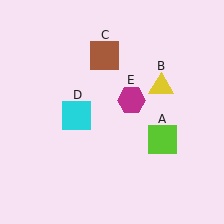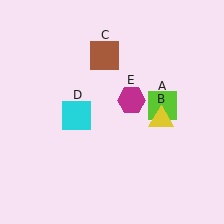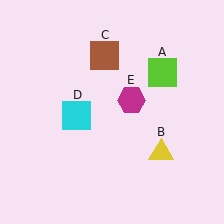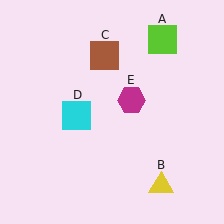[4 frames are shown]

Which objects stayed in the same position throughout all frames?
Brown square (object C) and cyan square (object D) and magenta hexagon (object E) remained stationary.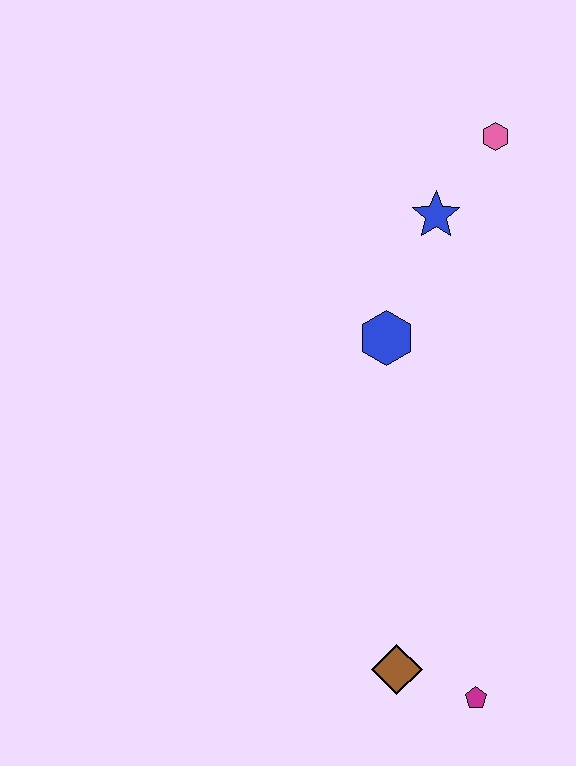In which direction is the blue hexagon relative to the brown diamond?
The blue hexagon is above the brown diamond.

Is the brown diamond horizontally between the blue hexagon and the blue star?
Yes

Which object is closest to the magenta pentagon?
The brown diamond is closest to the magenta pentagon.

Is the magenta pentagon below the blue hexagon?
Yes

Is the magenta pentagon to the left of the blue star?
No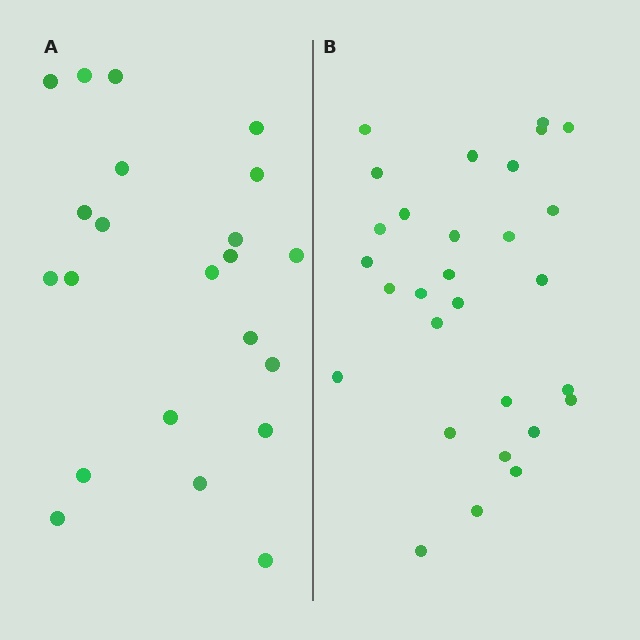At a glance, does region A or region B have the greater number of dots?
Region B (the right region) has more dots.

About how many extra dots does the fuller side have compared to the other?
Region B has roughly 8 or so more dots than region A.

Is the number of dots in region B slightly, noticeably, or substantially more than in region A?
Region B has noticeably more, but not dramatically so. The ratio is roughly 1.3 to 1.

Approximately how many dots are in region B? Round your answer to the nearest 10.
About 30 dots. (The exact count is 29, which rounds to 30.)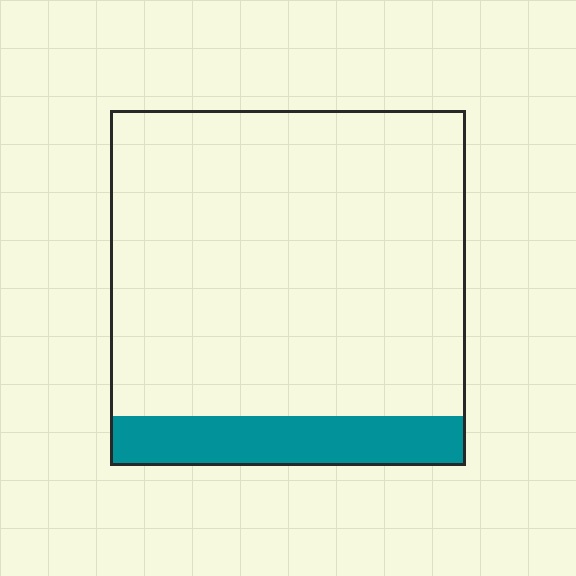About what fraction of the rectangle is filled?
About one eighth (1/8).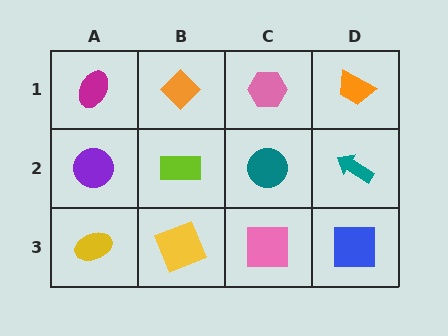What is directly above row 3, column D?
A teal arrow.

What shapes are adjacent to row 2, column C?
A pink hexagon (row 1, column C), a pink square (row 3, column C), a lime rectangle (row 2, column B), a teal arrow (row 2, column D).